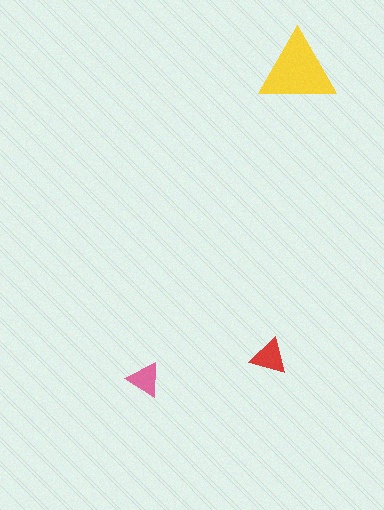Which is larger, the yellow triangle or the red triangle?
The yellow one.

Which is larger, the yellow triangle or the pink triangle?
The yellow one.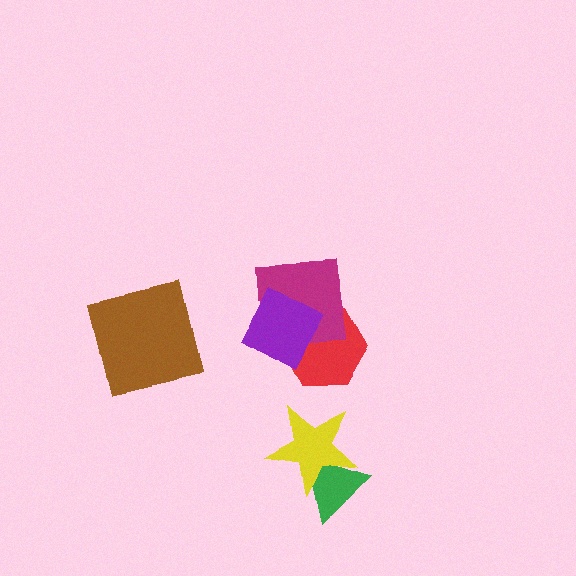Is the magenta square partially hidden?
Yes, it is partially covered by another shape.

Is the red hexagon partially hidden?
Yes, it is partially covered by another shape.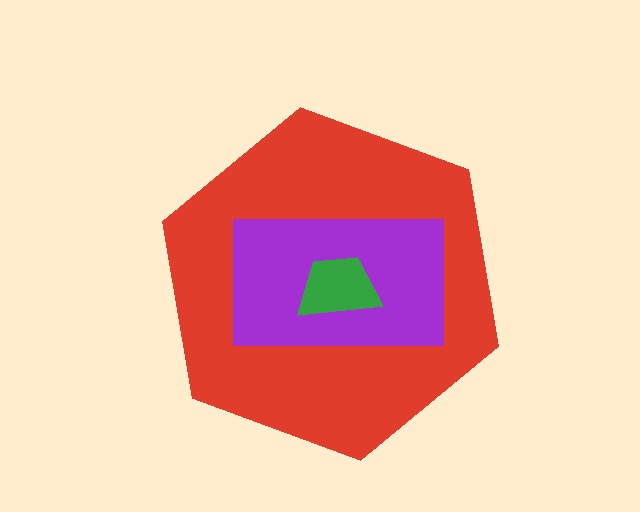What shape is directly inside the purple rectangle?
The green trapezoid.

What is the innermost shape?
The green trapezoid.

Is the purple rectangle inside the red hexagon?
Yes.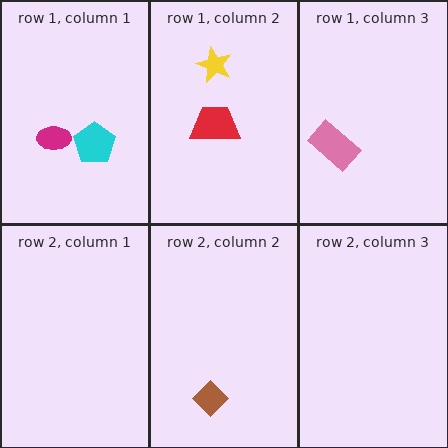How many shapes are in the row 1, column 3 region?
1.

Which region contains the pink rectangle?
The row 1, column 3 region.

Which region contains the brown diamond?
The row 2, column 2 region.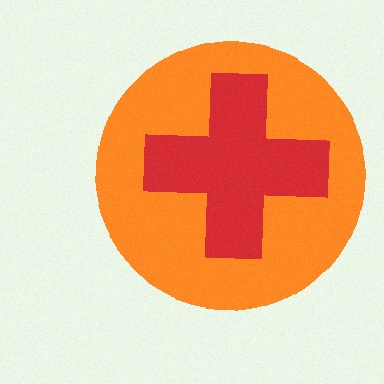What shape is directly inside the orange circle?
The red cross.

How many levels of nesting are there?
2.